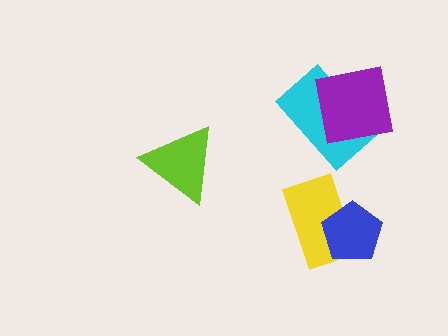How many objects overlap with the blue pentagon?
1 object overlaps with the blue pentagon.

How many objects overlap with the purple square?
1 object overlaps with the purple square.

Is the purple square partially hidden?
No, no other shape covers it.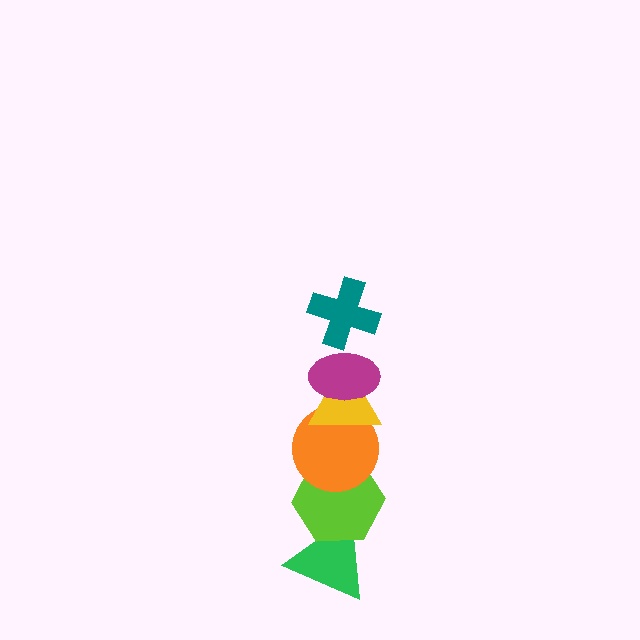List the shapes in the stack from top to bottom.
From top to bottom: the teal cross, the magenta ellipse, the yellow triangle, the orange circle, the lime hexagon, the green triangle.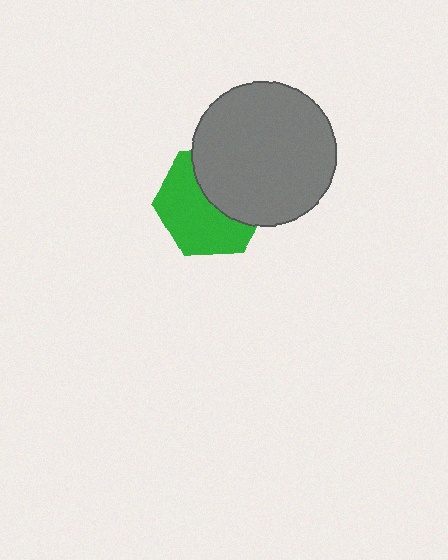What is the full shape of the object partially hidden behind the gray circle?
The partially hidden object is a green hexagon.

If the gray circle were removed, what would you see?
You would see the complete green hexagon.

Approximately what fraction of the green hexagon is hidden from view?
Roughly 43% of the green hexagon is hidden behind the gray circle.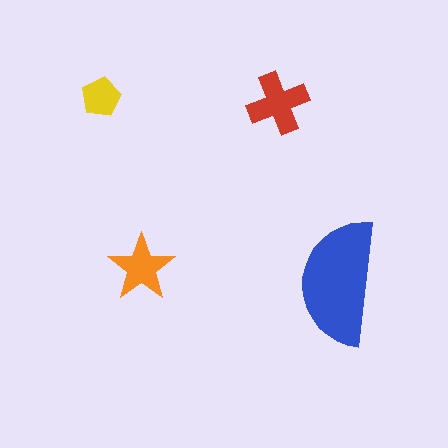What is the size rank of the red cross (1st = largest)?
2nd.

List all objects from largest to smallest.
The blue semicircle, the red cross, the orange star, the yellow pentagon.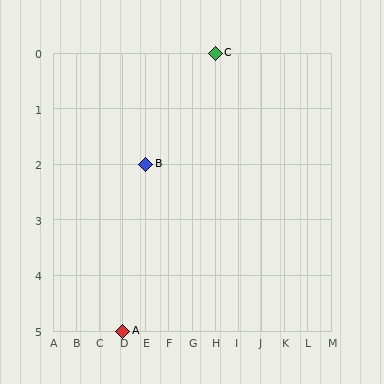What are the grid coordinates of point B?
Point B is at grid coordinates (E, 2).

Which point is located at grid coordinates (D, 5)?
Point A is at (D, 5).